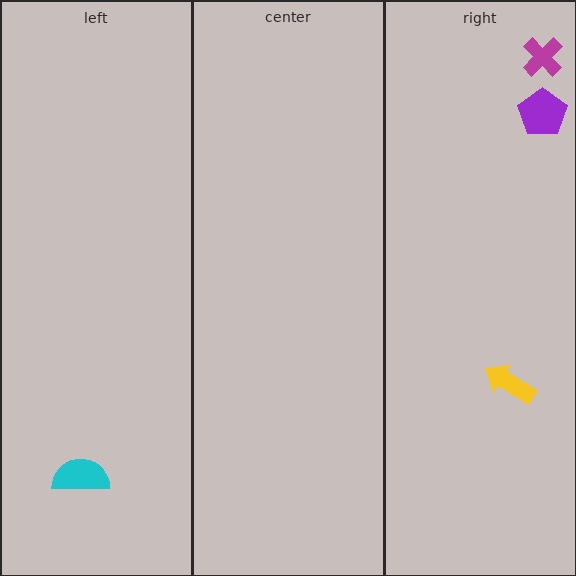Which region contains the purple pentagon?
The right region.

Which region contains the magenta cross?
The right region.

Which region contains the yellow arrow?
The right region.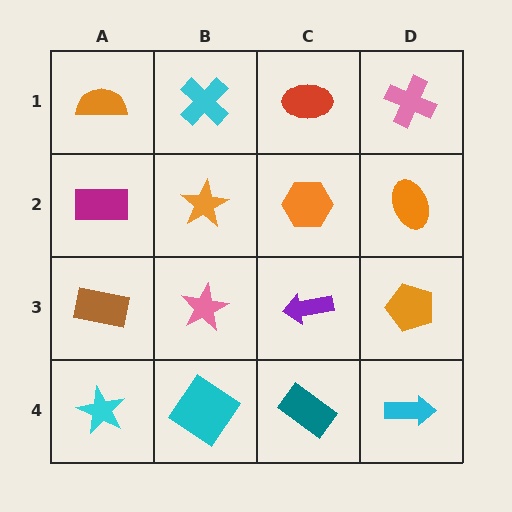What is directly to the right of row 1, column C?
A pink cross.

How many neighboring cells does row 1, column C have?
3.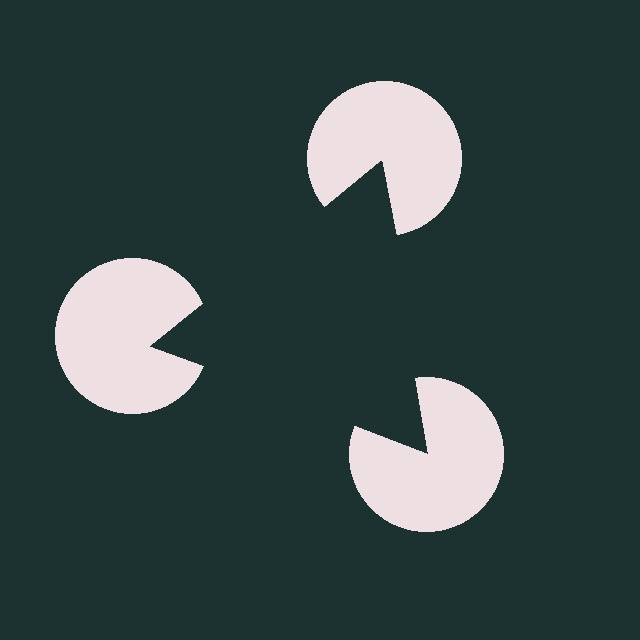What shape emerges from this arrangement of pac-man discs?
An illusory triangle — its edges are inferred from the aligned wedge cuts in the pac-man discs, not physically drawn.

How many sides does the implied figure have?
3 sides.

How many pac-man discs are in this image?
There are 3 — one at each vertex of the illusory triangle.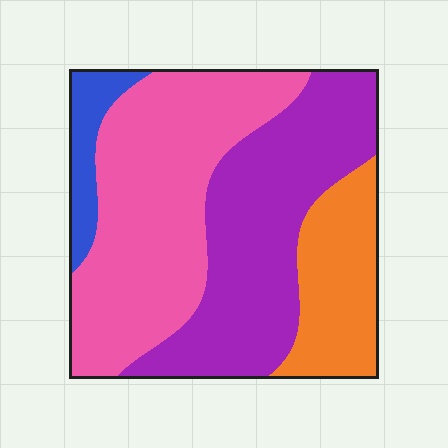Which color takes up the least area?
Blue, at roughly 5%.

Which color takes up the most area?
Pink, at roughly 40%.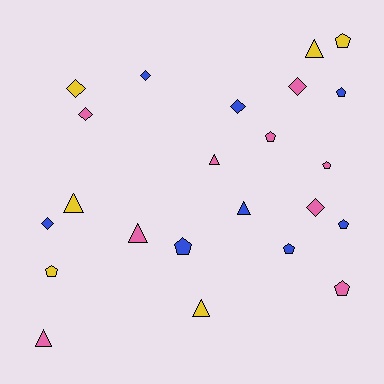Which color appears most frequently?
Pink, with 9 objects.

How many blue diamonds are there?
There are 3 blue diamonds.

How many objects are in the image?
There are 23 objects.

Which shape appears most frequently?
Pentagon, with 9 objects.